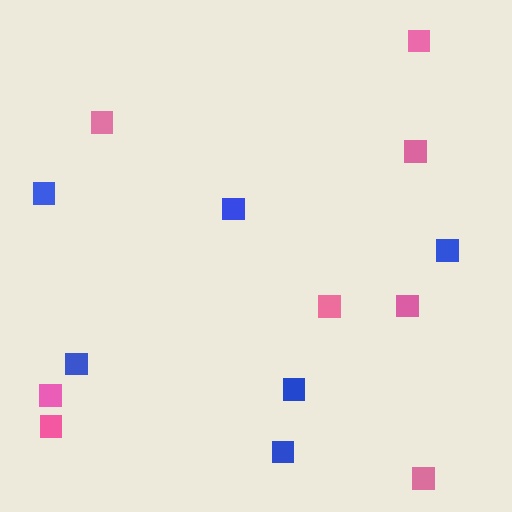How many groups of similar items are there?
There are 2 groups: one group of pink squares (8) and one group of blue squares (6).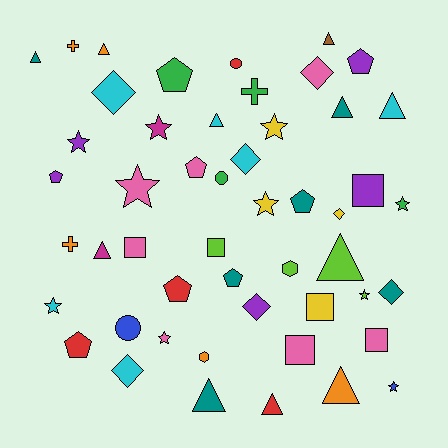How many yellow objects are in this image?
There are 4 yellow objects.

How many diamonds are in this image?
There are 7 diamonds.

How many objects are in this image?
There are 50 objects.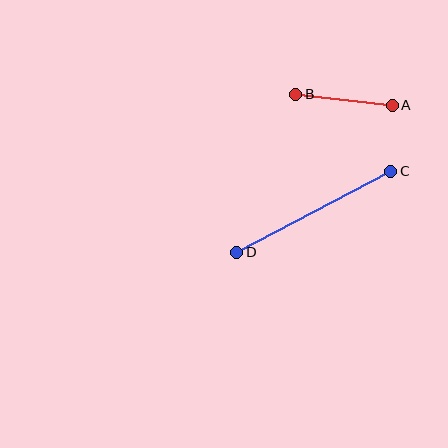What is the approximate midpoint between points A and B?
The midpoint is at approximately (344, 100) pixels.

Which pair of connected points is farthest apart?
Points C and D are farthest apart.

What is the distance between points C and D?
The distance is approximately 174 pixels.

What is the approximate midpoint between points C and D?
The midpoint is at approximately (314, 212) pixels.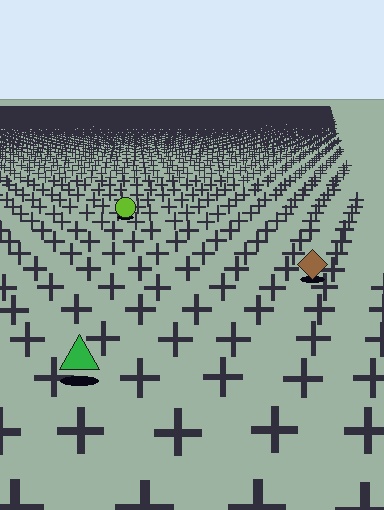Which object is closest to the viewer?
The green triangle is closest. The texture marks near it are larger and more spread out.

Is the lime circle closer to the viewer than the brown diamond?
No. The brown diamond is closer — you can tell from the texture gradient: the ground texture is coarser near it.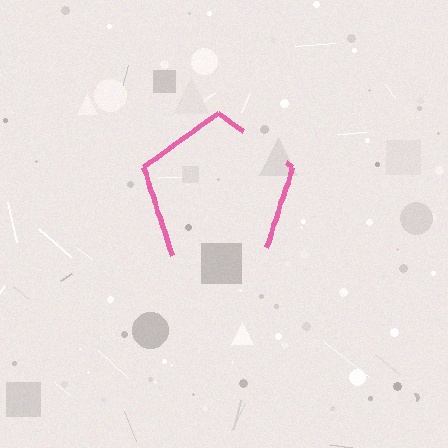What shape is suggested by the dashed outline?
The dashed outline suggests a pentagon.